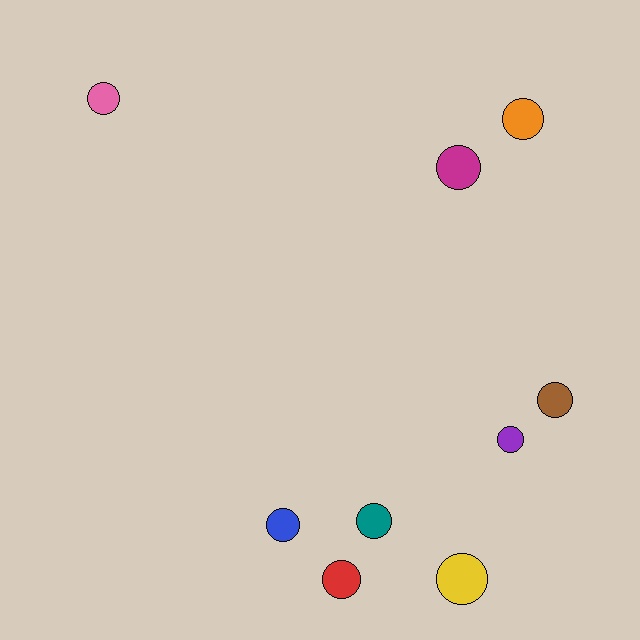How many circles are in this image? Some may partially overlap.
There are 9 circles.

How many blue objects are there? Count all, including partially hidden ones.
There is 1 blue object.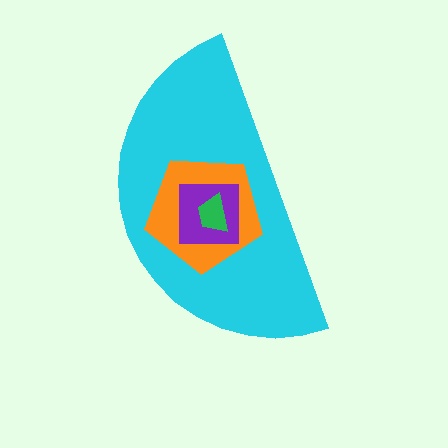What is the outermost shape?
The cyan semicircle.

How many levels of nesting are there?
4.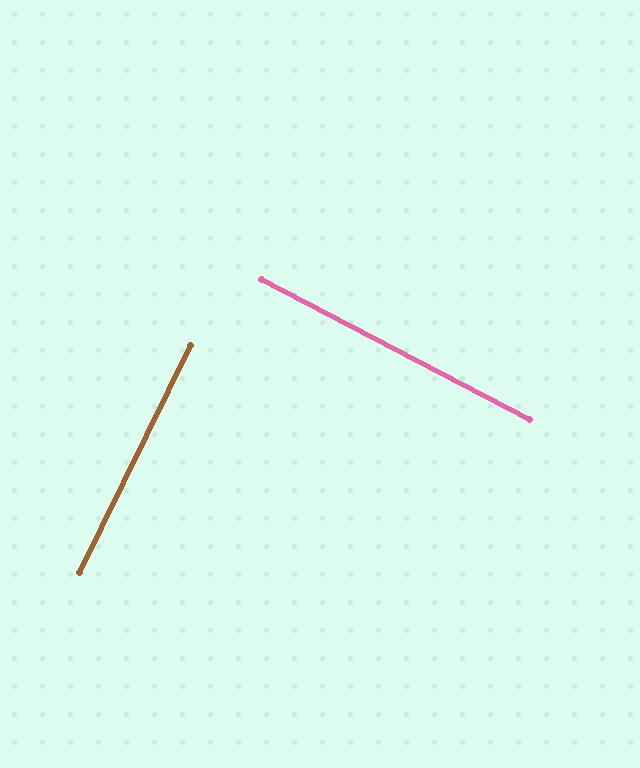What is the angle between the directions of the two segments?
Approximately 88 degrees.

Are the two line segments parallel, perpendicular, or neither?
Perpendicular — they meet at approximately 88°.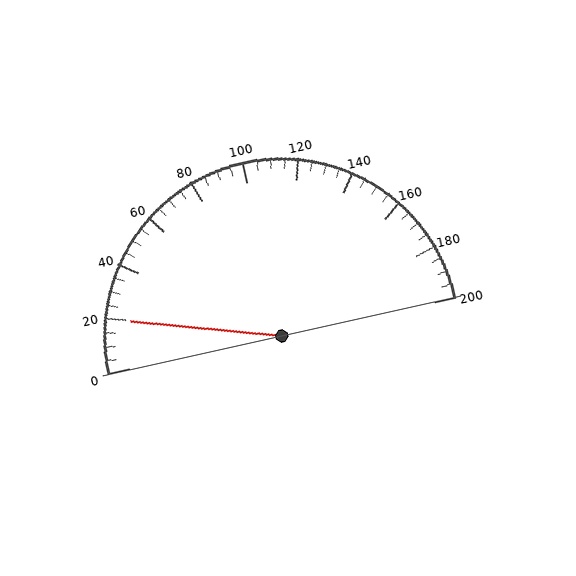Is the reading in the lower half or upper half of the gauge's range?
The reading is in the lower half of the range (0 to 200).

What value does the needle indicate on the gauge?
The needle indicates approximately 20.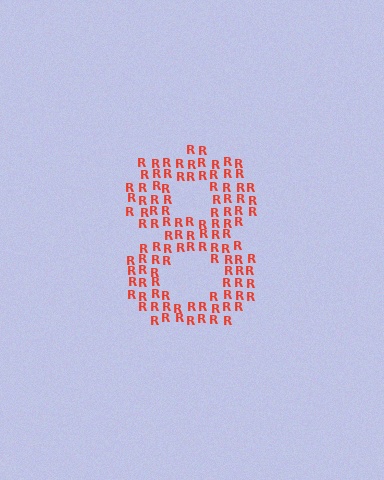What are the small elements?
The small elements are letter R's.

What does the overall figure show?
The overall figure shows the digit 8.